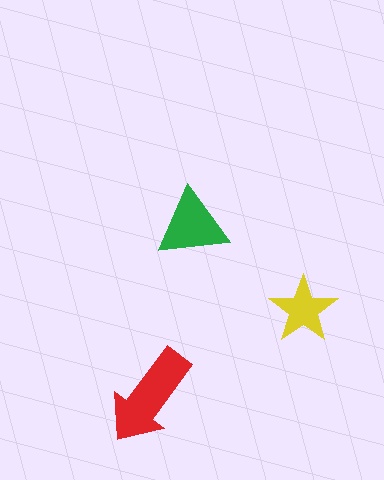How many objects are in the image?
There are 3 objects in the image.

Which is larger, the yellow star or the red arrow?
The red arrow.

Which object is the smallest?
The yellow star.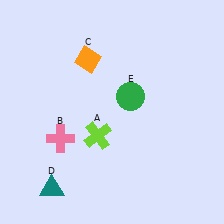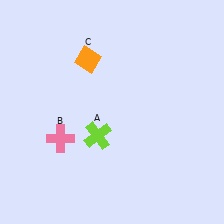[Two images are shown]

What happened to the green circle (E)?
The green circle (E) was removed in Image 2. It was in the top-right area of Image 1.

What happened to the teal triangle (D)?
The teal triangle (D) was removed in Image 2. It was in the bottom-left area of Image 1.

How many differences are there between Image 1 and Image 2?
There are 2 differences between the two images.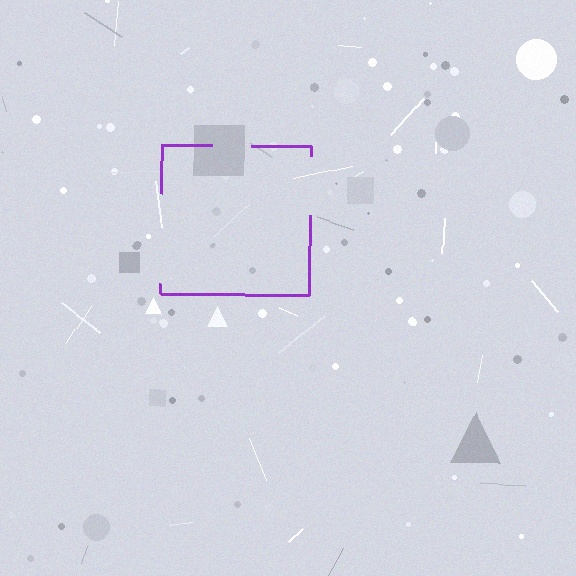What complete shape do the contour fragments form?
The contour fragments form a square.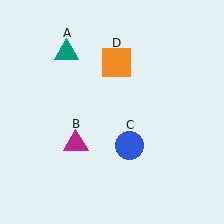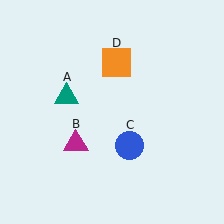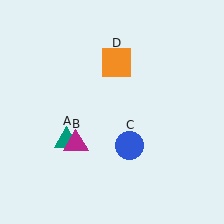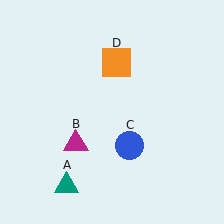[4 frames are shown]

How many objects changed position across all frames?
1 object changed position: teal triangle (object A).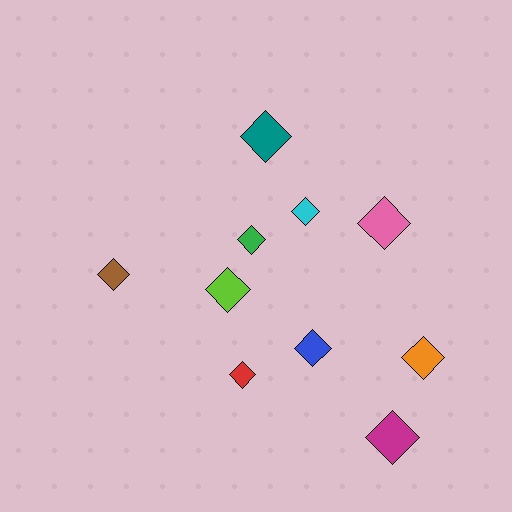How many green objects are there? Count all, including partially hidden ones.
There is 1 green object.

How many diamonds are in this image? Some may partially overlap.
There are 10 diamonds.